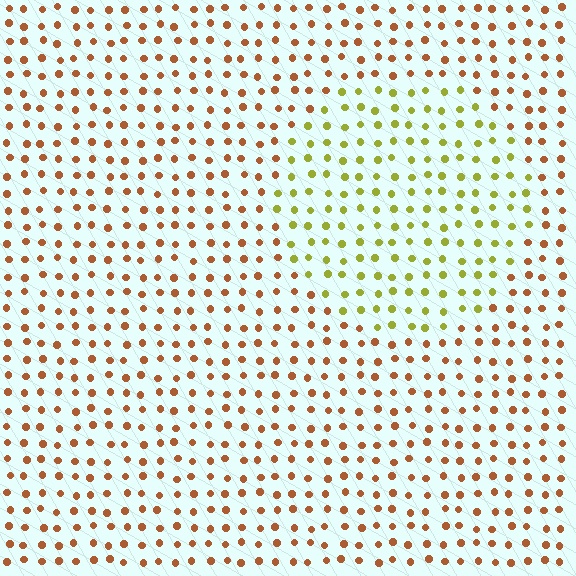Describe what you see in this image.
The image is filled with small brown elements in a uniform arrangement. A circle-shaped region is visible where the elements are tinted to a slightly different hue, forming a subtle color boundary.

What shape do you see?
I see a circle.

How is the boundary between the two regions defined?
The boundary is defined purely by a slight shift in hue (about 49 degrees). Spacing, size, and orientation are identical on both sides.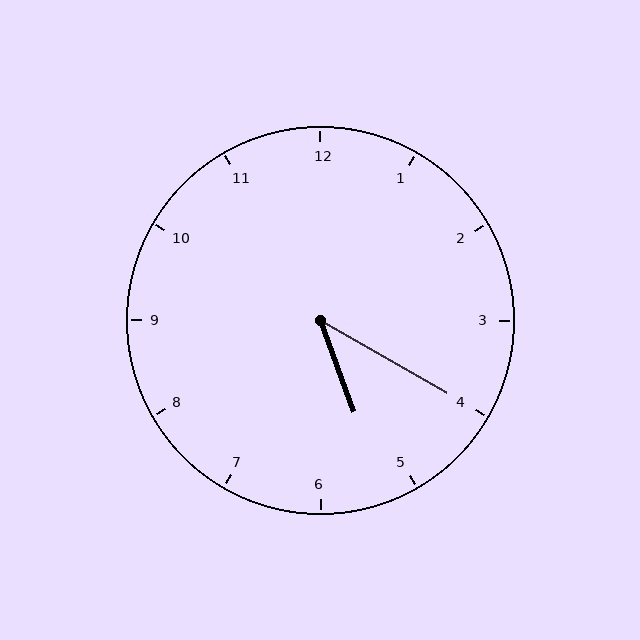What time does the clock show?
5:20.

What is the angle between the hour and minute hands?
Approximately 40 degrees.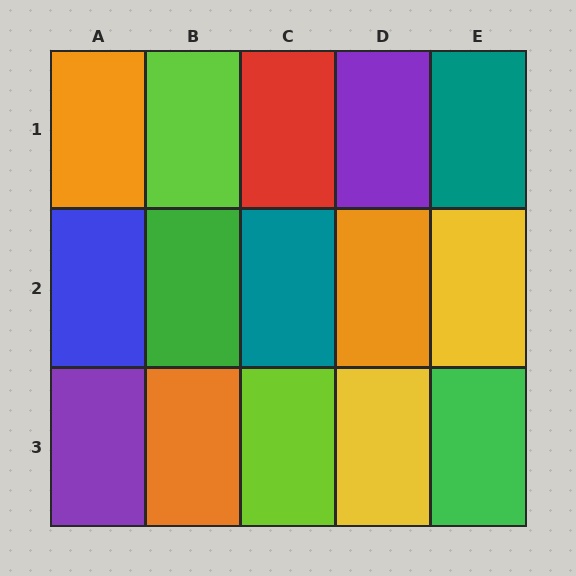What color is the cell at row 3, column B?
Orange.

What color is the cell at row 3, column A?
Purple.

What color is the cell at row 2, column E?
Yellow.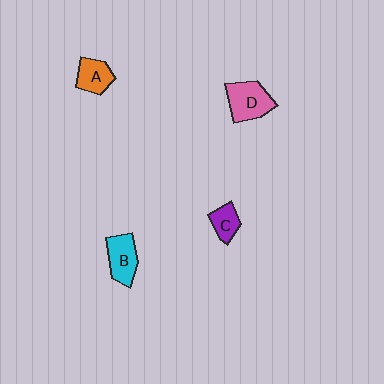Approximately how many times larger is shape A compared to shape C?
Approximately 1.2 times.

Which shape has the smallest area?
Shape C (purple).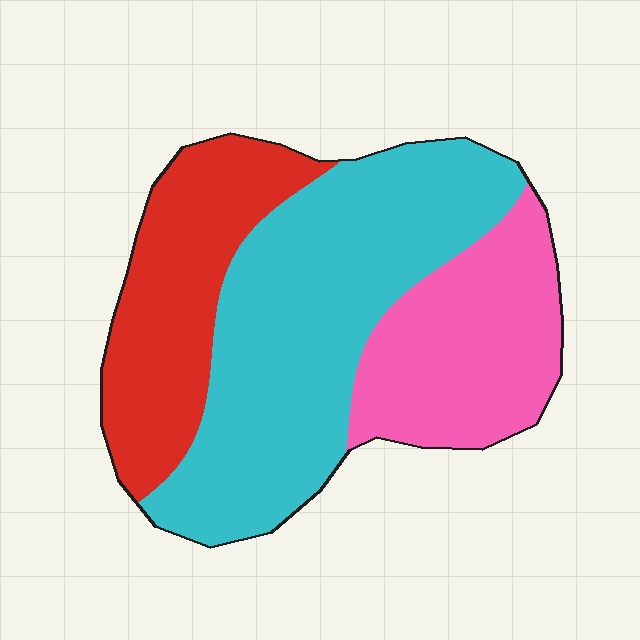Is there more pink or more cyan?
Cyan.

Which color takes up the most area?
Cyan, at roughly 50%.